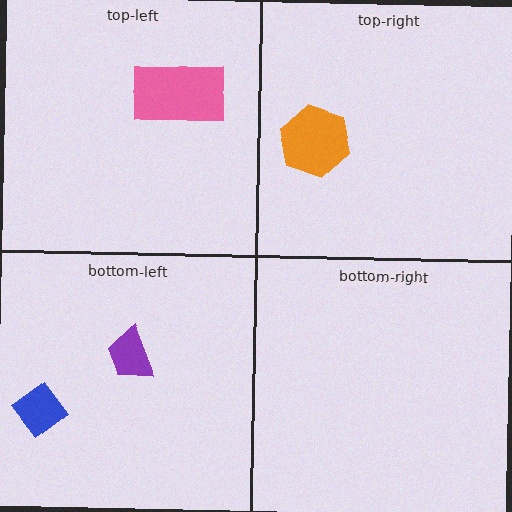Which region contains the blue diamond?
The bottom-left region.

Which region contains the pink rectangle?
The top-left region.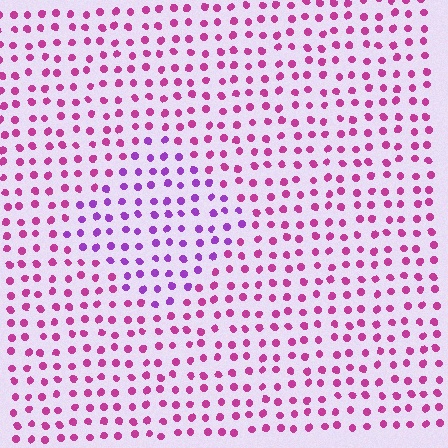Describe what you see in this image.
The image is filled with small magenta elements in a uniform arrangement. A diamond-shaped region is visible where the elements are tinted to a slightly different hue, forming a subtle color boundary.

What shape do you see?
I see a diamond.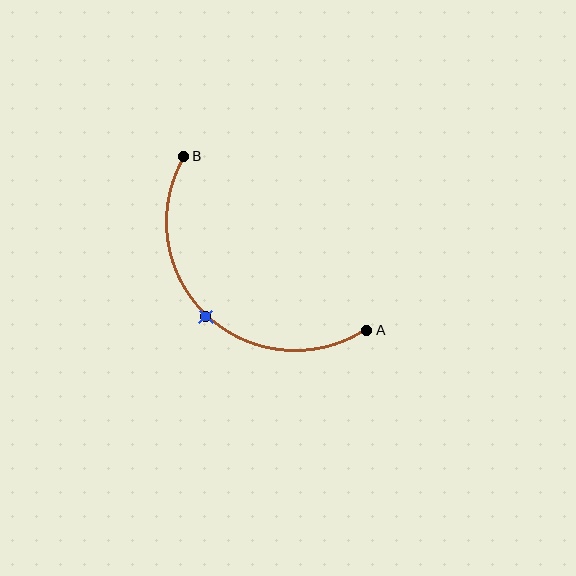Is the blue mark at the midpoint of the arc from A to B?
Yes. The blue mark lies on the arc at equal arc-length from both A and B — it is the arc midpoint.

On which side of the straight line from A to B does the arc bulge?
The arc bulges below and to the left of the straight line connecting A and B.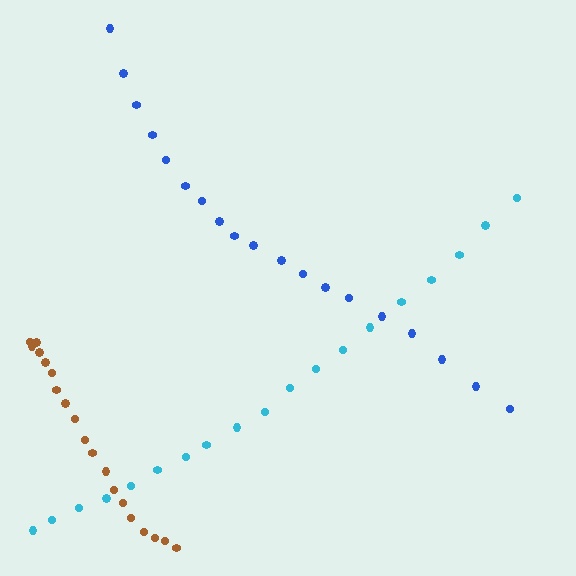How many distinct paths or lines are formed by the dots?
There are 3 distinct paths.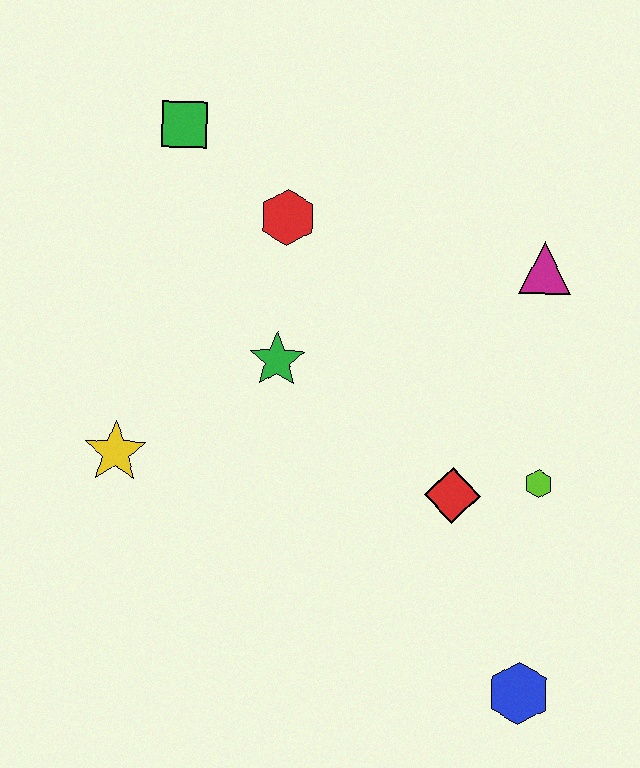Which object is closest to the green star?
The red hexagon is closest to the green star.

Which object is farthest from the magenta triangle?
The yellow star is farthest from the magenta triangle.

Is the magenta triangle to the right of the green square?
Yes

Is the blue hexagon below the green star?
Yes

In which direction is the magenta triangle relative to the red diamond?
The magenta triangle is above the red diamond.